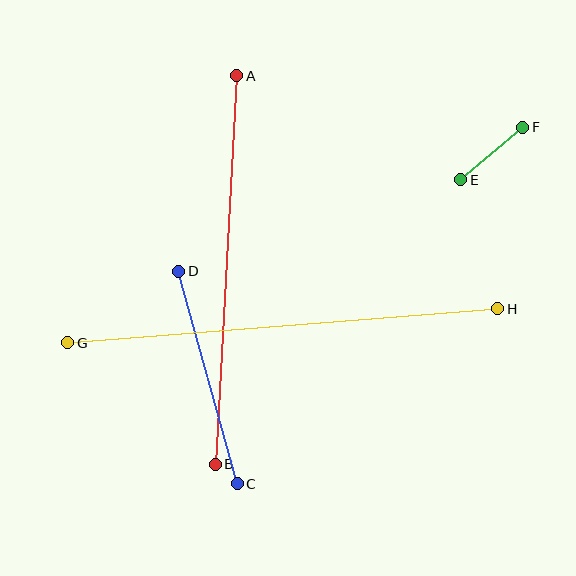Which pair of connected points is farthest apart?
Points G and H are farthest apart.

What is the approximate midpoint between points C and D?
The midpoint is at approximately (208, 377) pixels.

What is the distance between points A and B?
The distance is approximately 389 pixels.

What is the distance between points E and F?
The distance is approximately 81 pixels.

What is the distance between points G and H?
The distance is approximately 431 pixels.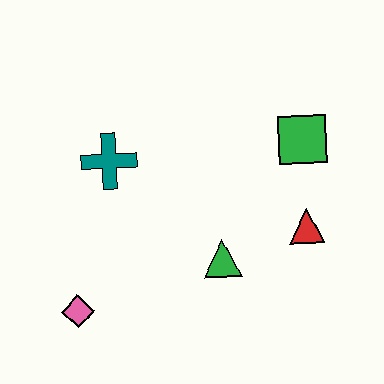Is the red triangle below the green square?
Yes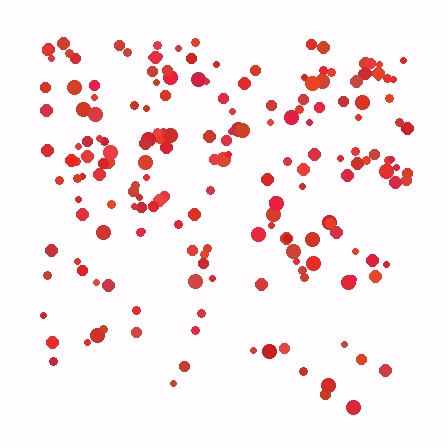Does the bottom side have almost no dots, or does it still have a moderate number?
Still a moderate number, just noticeably fewer than the top.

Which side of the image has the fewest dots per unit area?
The bottom.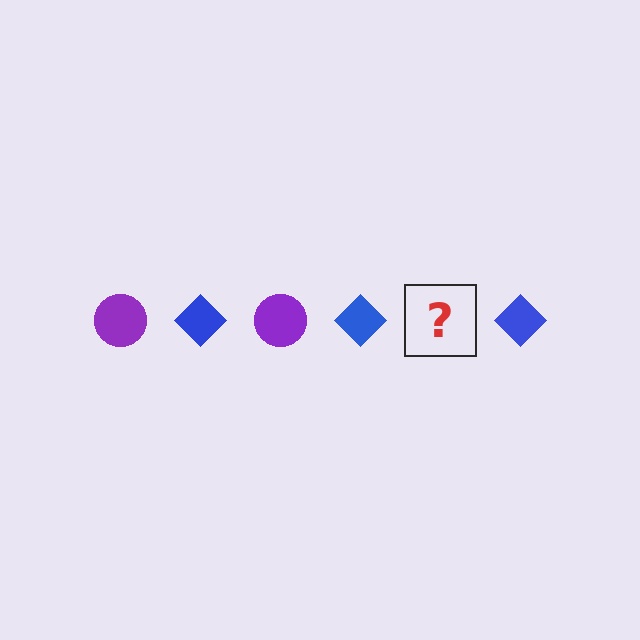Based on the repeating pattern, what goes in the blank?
The blank should be a purple circle.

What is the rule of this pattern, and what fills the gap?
The rule is that the pattern alternates between purple circle and blue diamond. The gap should be filled with a purple circle.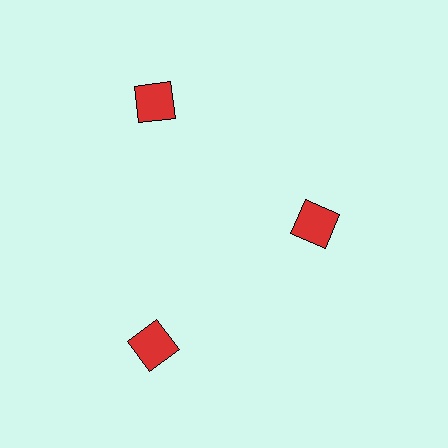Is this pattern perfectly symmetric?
No. The 3 red squares are arranged in a ring, but one element near the 3 o'clock position is pulled inward toward the center, breaking the 3-fold rotational symmetry.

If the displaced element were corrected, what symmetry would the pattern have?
It would have 3-fold rotational symmetry — the pattern would map onto itself every 120 degrees.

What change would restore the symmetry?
The symmetry would be restored by moving it outward, back onto the ring so that all 3 squares sit at equal angles and equal distance from the center.